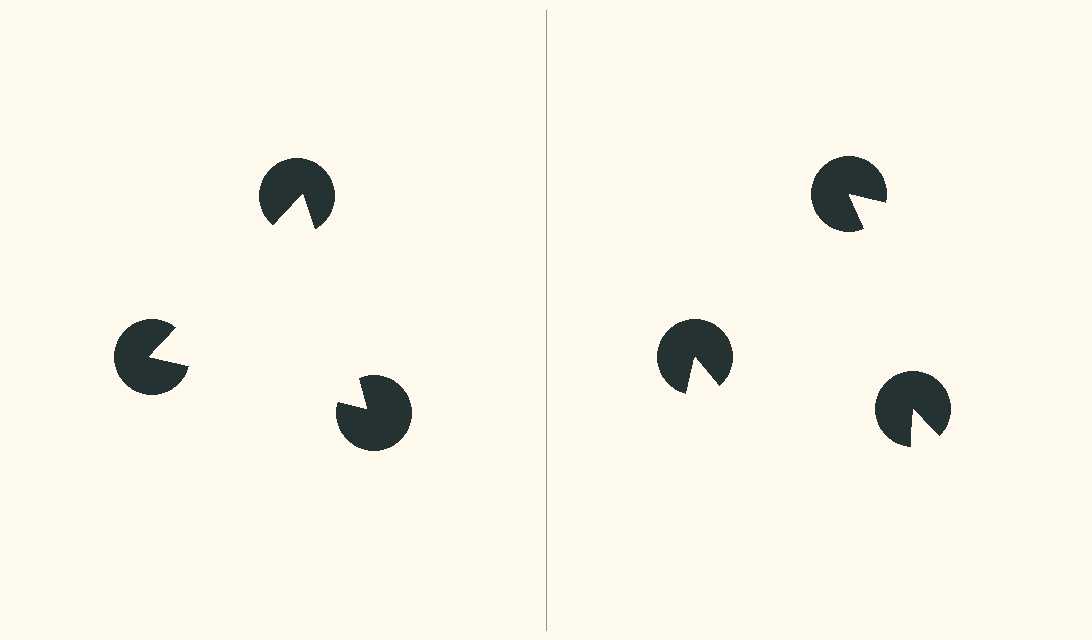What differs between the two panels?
The pac-man discs are positioned identically on both sides; only the wedge orientations differ. On the left they align to a triangle; on the right they are misaligned.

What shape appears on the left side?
An illusory triangle.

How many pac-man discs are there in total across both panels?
6 — 3 on each side.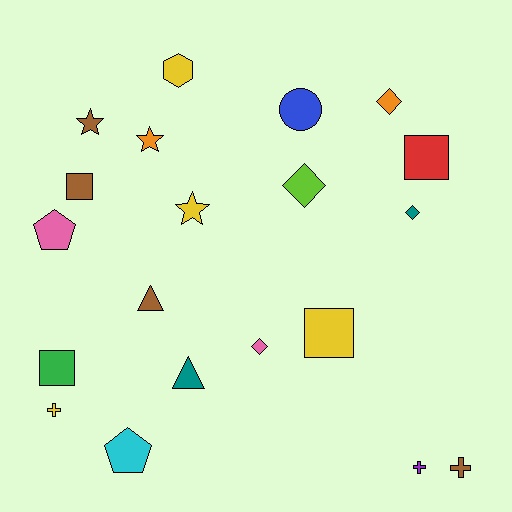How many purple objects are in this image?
There is 1 purple object.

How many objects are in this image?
There are 20 objects.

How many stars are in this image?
There are 3 stars.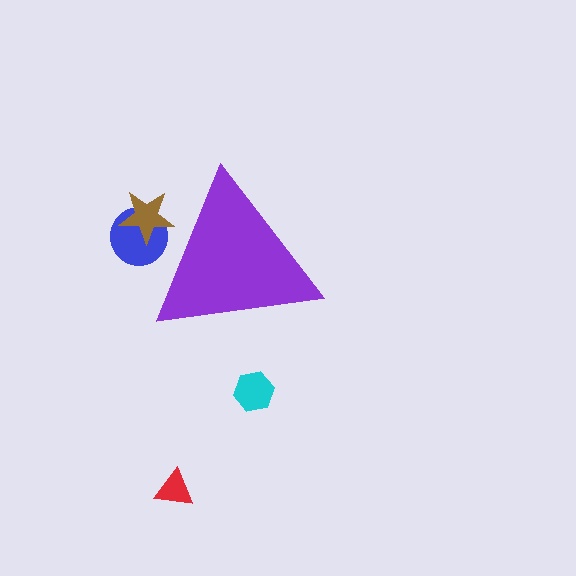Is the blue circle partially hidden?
Yes, the blue circle is partially hidden behind the purple triangle.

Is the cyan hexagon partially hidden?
No, the cyan hexagon is fully visible.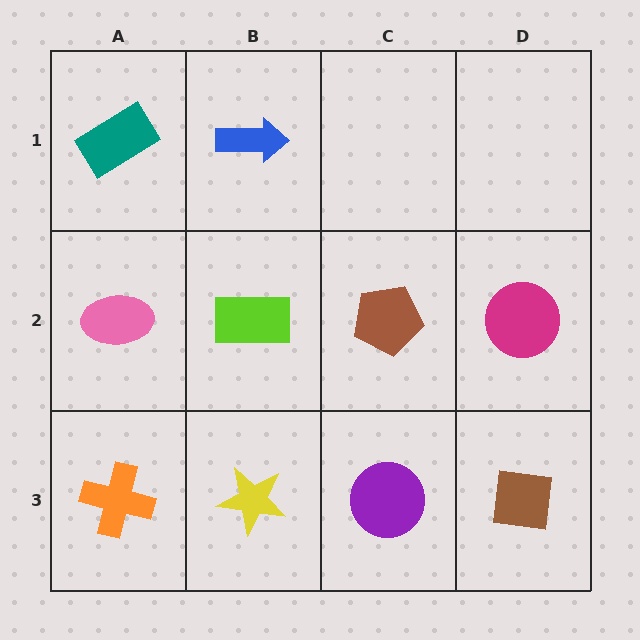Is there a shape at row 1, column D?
No, that cell is empty.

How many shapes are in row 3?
4 shapes.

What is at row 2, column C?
A brown pentagon.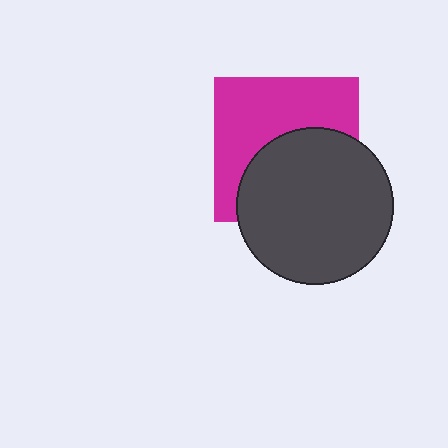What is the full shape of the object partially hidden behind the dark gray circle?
The partially hidden object is a magenta square.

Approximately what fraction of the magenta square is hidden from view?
Roughly 48% of the magenta square is hidden behind the dark gray circle.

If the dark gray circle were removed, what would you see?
You would see the complete magenta square.